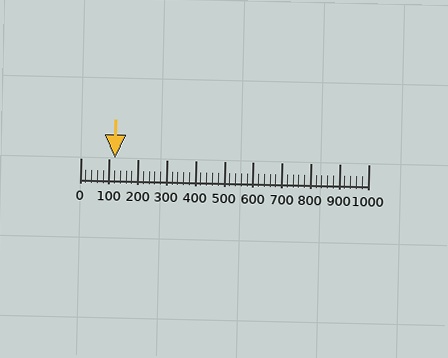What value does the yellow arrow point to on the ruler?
The yellow arrow points to approximately 120.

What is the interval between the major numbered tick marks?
The major tick marks are spaced 100 units apart.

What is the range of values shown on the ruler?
The ruler shows values from 0 to 1000.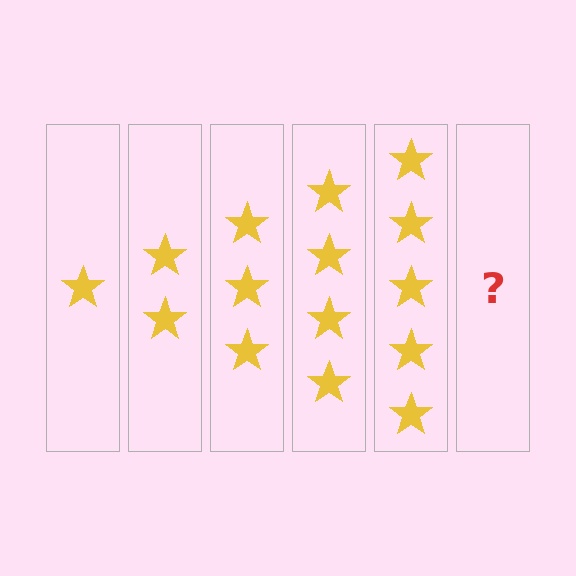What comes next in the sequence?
The next element should be 6 stars.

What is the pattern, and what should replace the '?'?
The pattern is that each step adds one more star. The '?' should be 6 stars.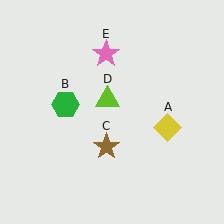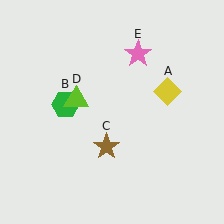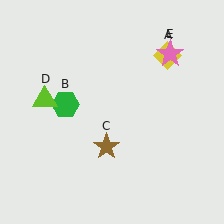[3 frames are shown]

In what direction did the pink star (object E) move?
The pink star (object E) moved right.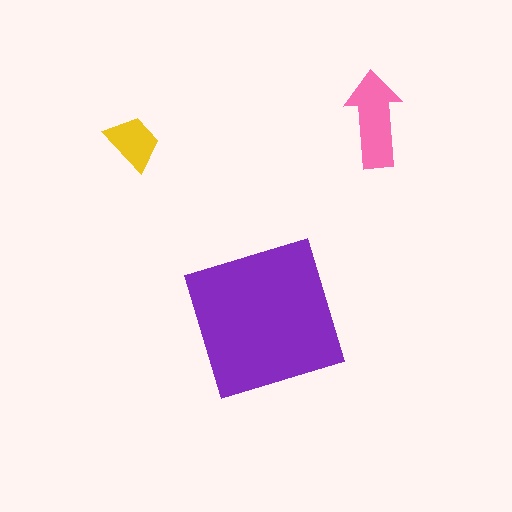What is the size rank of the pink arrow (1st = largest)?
2nd.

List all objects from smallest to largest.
The yellow trapezoid, the pink arrow, the purple square.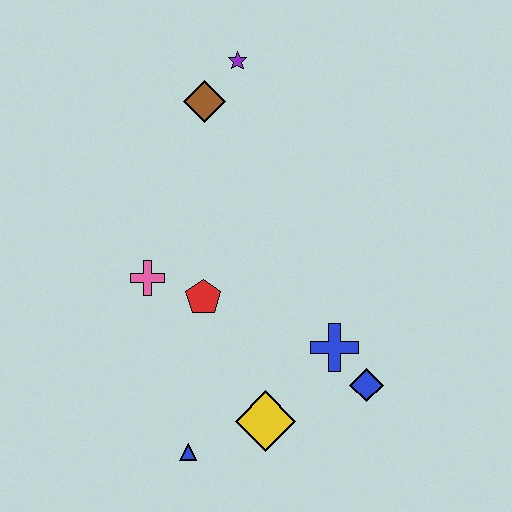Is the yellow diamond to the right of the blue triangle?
Yes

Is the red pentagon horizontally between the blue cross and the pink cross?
Yes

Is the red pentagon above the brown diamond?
No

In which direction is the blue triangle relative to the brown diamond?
The blue triangle is below the brown diamond.